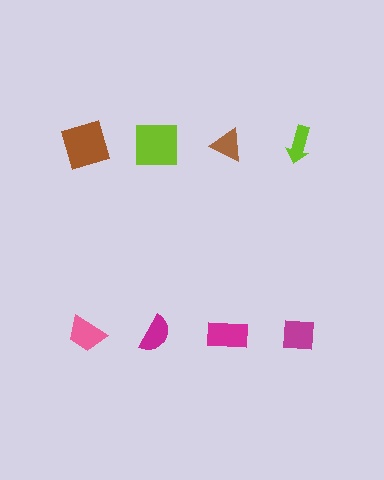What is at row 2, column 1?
A pink trapezoid.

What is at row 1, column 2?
A lime square.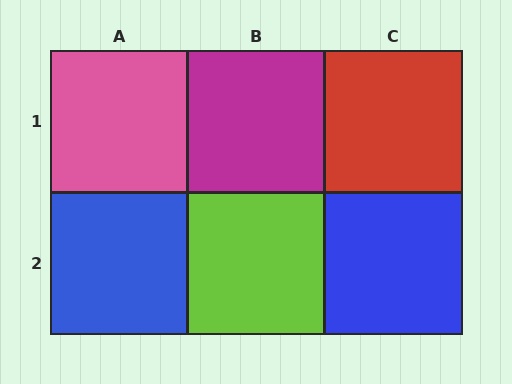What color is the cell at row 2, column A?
Blue.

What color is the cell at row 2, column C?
Blue.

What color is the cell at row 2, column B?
Lime.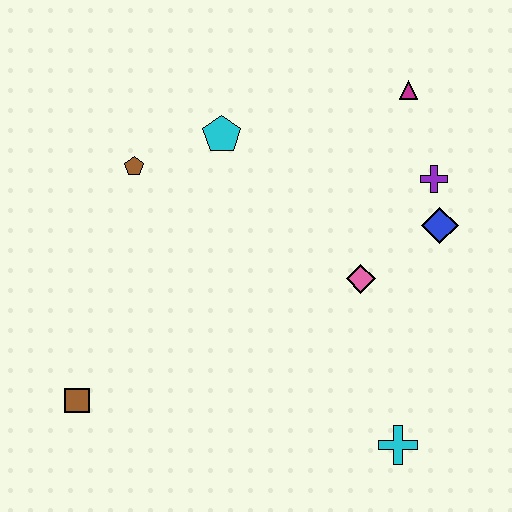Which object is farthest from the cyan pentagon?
The cyan cross is farthest from the cyan pentagon.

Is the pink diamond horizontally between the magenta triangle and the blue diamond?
No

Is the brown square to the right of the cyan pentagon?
No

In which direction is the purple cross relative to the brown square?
The purple cross is to the right of the brown square.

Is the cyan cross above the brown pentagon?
No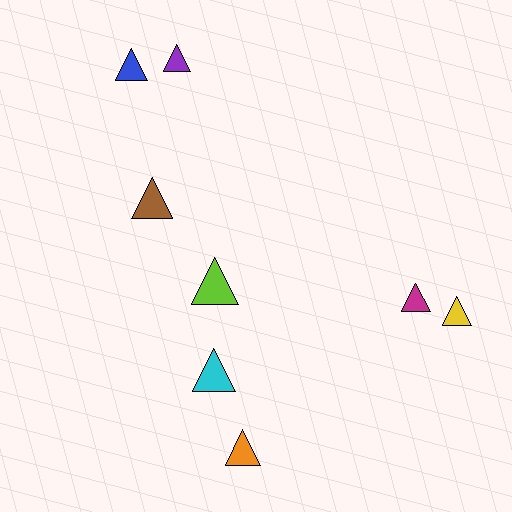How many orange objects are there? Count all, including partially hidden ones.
There is 1 orange object.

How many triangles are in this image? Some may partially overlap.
There are 8 triangles.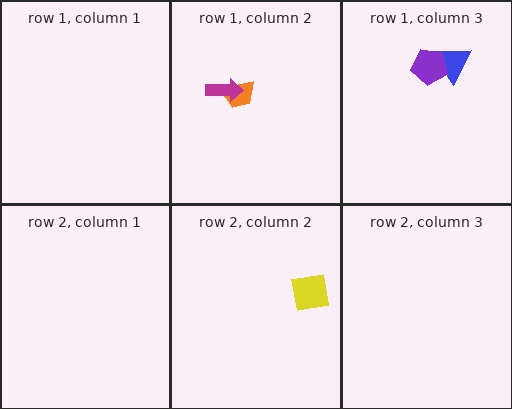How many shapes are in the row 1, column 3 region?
2.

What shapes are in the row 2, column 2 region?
The yellow square.